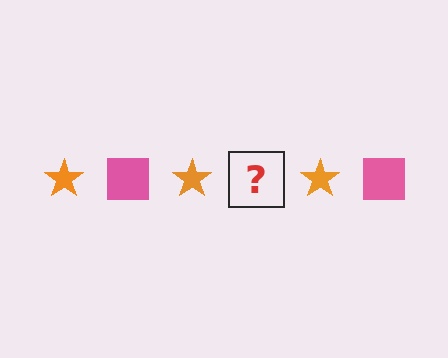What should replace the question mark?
The question mark should be replaced with a pink square.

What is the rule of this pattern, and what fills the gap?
The rule is that the pattern alternates between orange star and pink square. The gap should be filled with a pink square.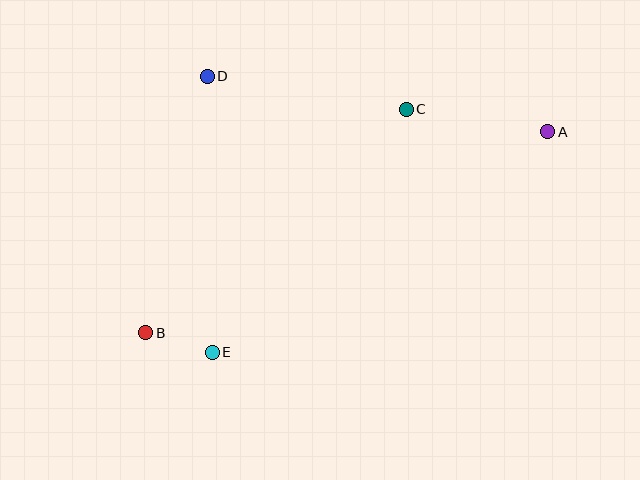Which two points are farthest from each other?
Points A and B are farthest from each other.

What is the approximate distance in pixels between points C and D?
The distance between C and D is approximately 202 pixels.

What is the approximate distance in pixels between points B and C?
The distance between B and C is approximately 343 pixels.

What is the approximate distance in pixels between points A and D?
The distance between A and D is approximately 345 pixels.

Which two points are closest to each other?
Points B and E are closest to each other.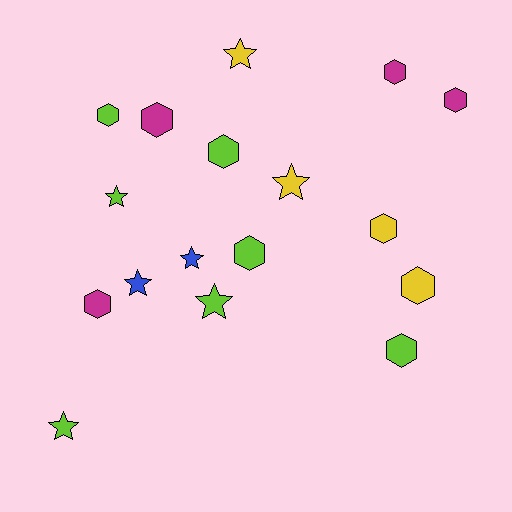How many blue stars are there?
There are 2 blue stars.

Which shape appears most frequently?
Hexagon, with 10 objects.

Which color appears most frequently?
Lime, with 7 objects.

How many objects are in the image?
There are 17 objects.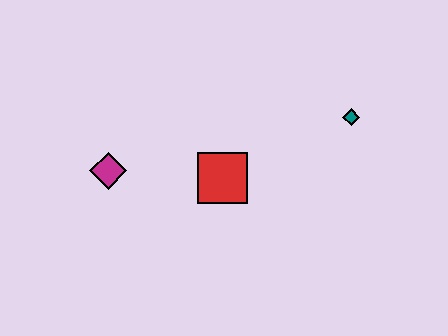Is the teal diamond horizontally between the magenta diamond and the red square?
No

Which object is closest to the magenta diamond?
The red square is closest to the magenta diamond.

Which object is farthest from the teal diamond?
The magenta diamond is farthest from the teal diamond.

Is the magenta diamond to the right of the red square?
No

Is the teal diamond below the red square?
No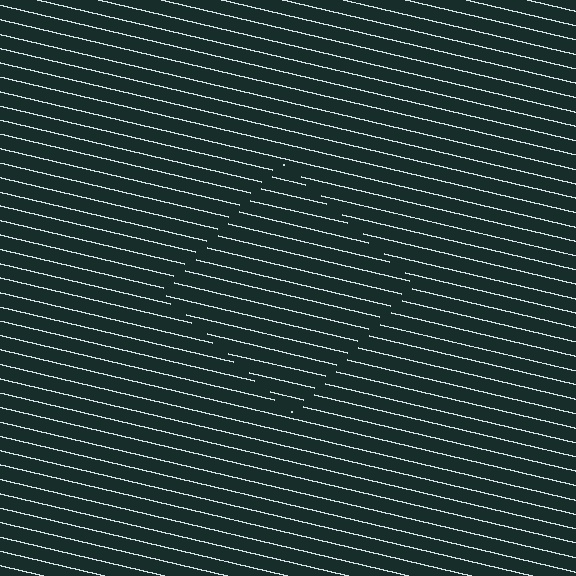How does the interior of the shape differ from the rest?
The interior of the shape contains the same grating, shifted by half a period — the contour is defined by the phase discontinuity where line-ends from the inner and outer gratings abut.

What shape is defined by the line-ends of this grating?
An illusory square. The interior of the shape contains the same grating, shifted by half a period — the contour is defined by the phase discontinuity where line-ends from the inner and outer gratings abut.